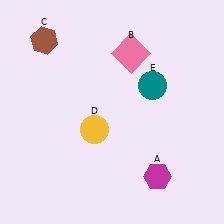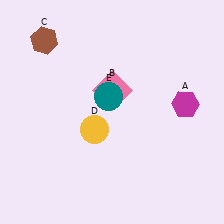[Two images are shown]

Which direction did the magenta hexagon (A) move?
The magenta hexagon (A) moved up.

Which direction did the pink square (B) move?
The pink square (B) moved down.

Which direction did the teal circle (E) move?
The teal circle (E) moved left.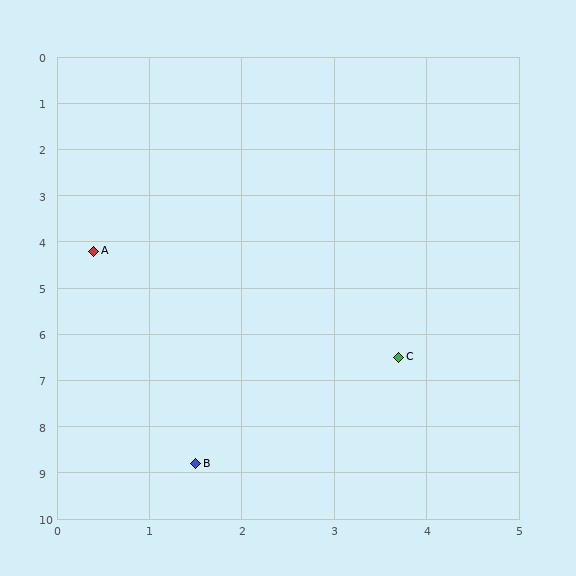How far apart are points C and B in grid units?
Points C and B are about 3.2 grid units apart.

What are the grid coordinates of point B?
Point B is at approximately (1.5, 8.8).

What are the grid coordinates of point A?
Point A is at approximately (0.4, 4.2).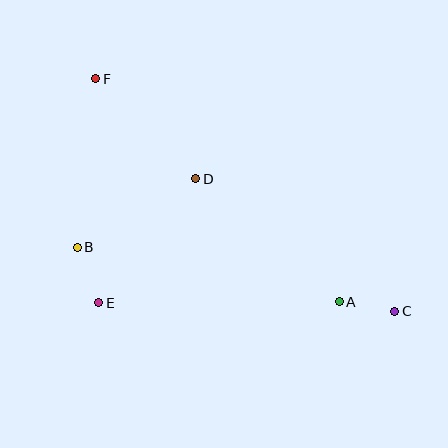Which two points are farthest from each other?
Points C and F are farthest from each other.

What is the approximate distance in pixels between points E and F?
The distance between E and F is approximately 224 pixels.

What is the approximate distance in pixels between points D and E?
The distance between D and E is approximately 158 pixels.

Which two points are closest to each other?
Points A and C are closest to each other.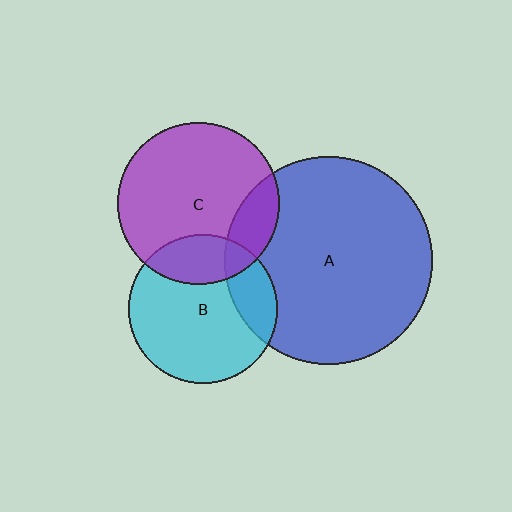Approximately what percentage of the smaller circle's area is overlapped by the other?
Approximately 20%.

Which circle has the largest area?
Circle A (blue).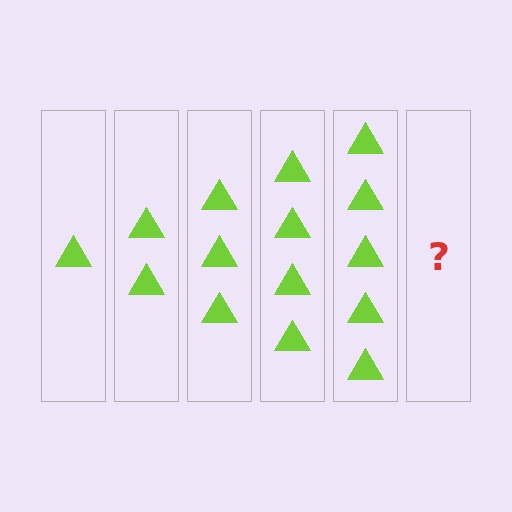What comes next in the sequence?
The next element should be 6 triangles.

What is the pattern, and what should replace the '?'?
The pattern is that each step adds one more triangle. The '?' should be 6 triangles.